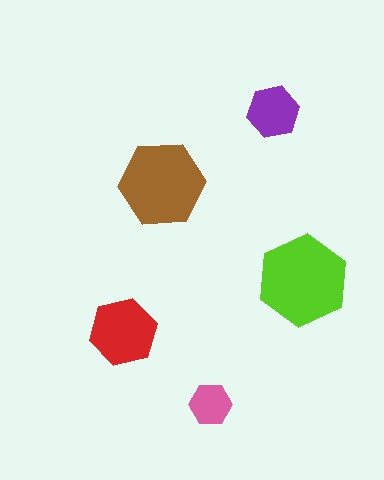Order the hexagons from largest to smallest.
the lime one, the brown one, the red one, the purple one, the pink one.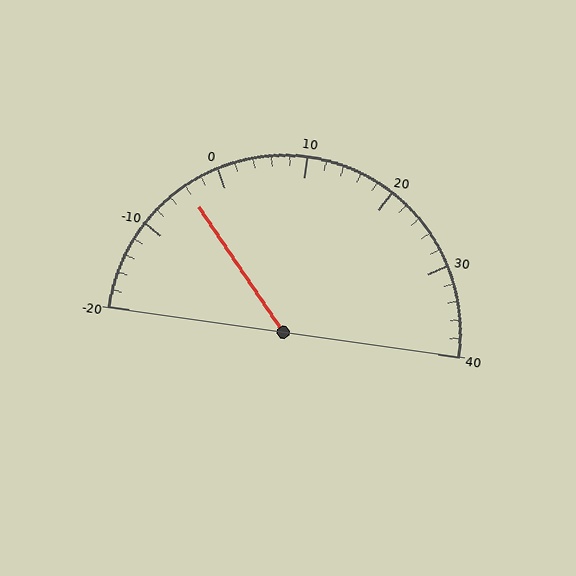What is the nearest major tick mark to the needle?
The nearest major tick mark is 0.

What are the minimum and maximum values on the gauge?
The gauge ranges from -20 to 40.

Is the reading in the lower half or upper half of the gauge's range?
The reading is in the lower half of the range (-20 to 40).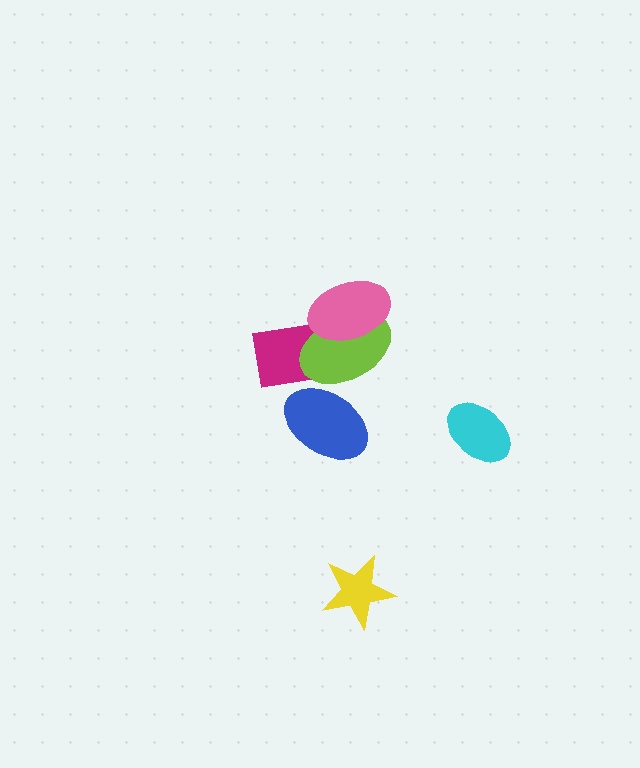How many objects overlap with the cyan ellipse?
0 objects overlap with the cyan ellipse.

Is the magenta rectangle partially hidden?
Yes, it is partially covered by another shape.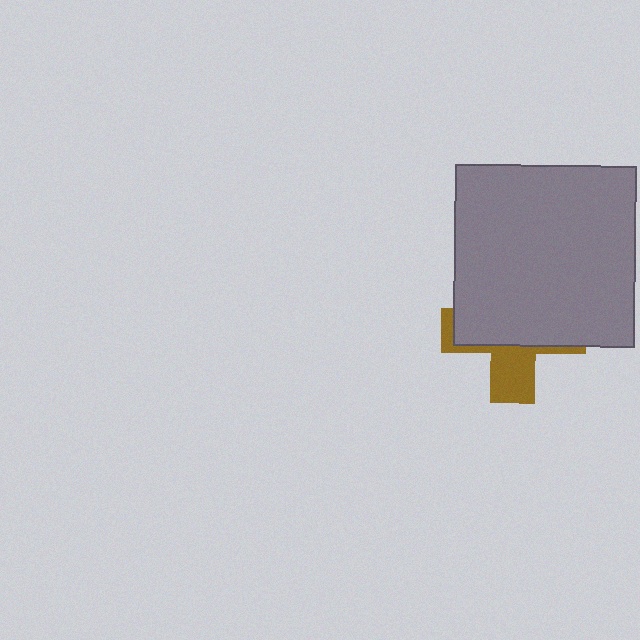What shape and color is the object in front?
The object in front is a gray square.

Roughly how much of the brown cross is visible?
A small part of it is visible (roughly 35%).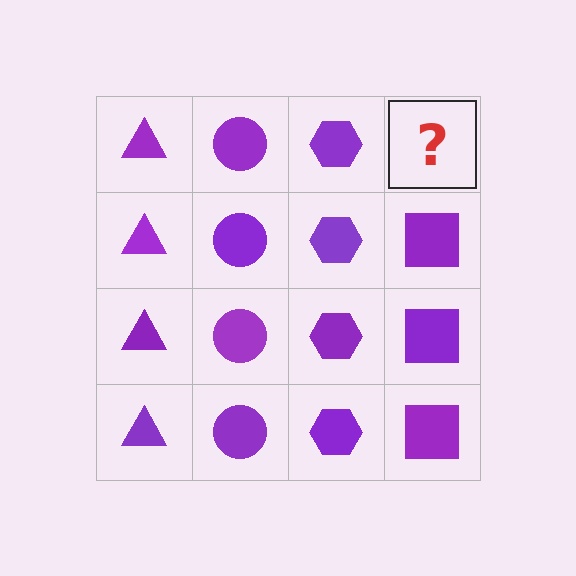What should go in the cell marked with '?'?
The missing cell should contain a purple square.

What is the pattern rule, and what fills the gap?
The rule is that each column has a consistent shape. The gap should be filled with a purple square.